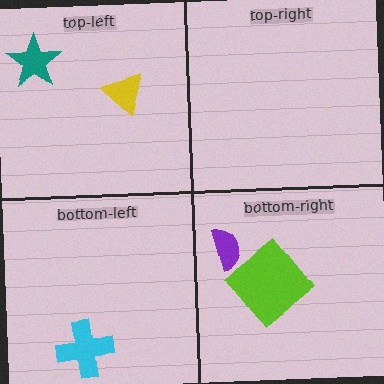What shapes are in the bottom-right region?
The lime diamond, the purple semicircle.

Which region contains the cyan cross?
The bottom-left region.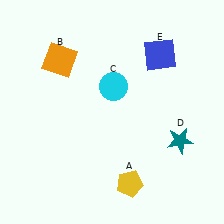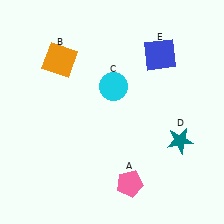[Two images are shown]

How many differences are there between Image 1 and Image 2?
There is 1 difference between the two images.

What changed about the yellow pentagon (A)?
In Image 1, A is yellow. In Image 2, it changed to pink.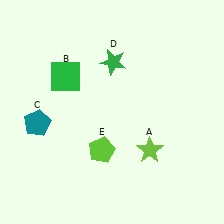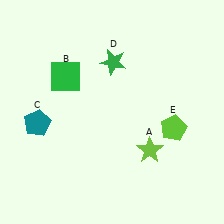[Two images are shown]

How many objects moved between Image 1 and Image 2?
1 object moved between the two images.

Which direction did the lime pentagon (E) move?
The lime pentagon (E) moved right.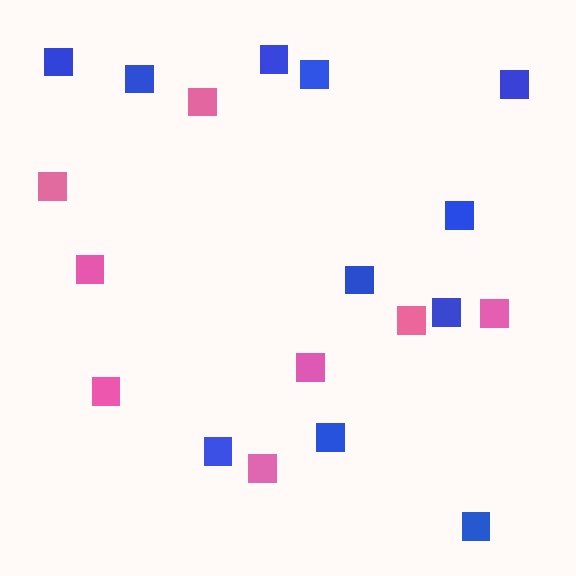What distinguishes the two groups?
There are 2 groups: one group of blue squares (11) and one group of pink squares (8).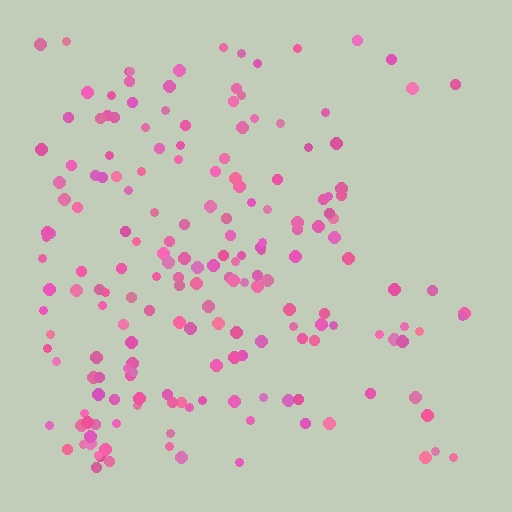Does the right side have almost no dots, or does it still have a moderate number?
Still a moderate number, just noticeably fewer than the left.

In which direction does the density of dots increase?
From right to left, with the left side densest.